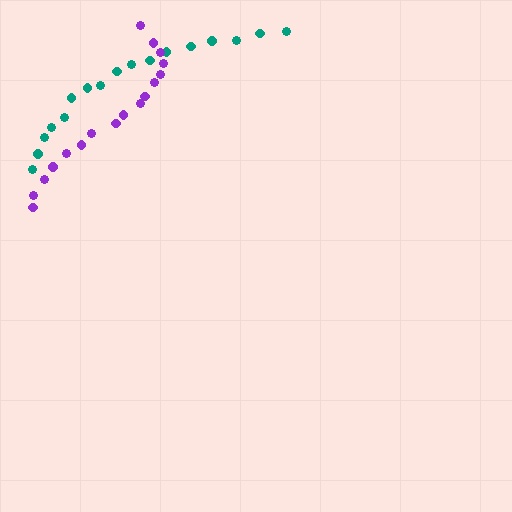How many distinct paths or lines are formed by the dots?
There are 2 distinct paths.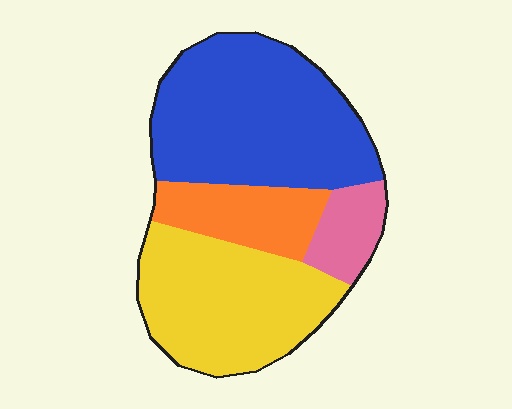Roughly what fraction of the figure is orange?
Orange takes up about one sixth (1/6) of the figure.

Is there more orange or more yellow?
Yellow.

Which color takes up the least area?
Pink, at roughly 10%.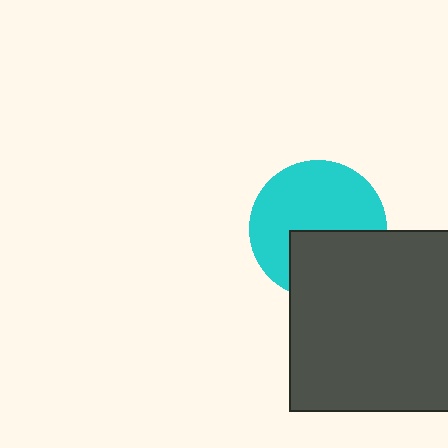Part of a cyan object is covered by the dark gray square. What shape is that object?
It is a circle.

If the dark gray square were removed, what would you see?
You would see the complete cyan circle.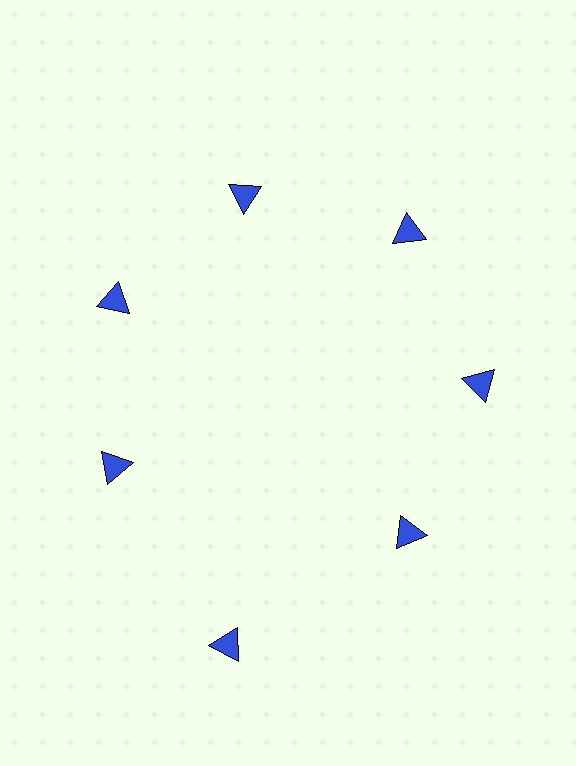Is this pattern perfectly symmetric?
No. The 7 blue triangles are arranged in a ring, but one element near the 6 o'clock position is pushed outward from the center, breaking the 7-fold rotational symmetry.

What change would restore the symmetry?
The symmetry would be restored by moving it inward, back onto the ring so that all 7 triangles sit at equal angles and equal distance from the center.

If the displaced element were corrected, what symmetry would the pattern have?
It would have 7-fold rotational symmetry — the pattern would map onto itself every 51 degrees.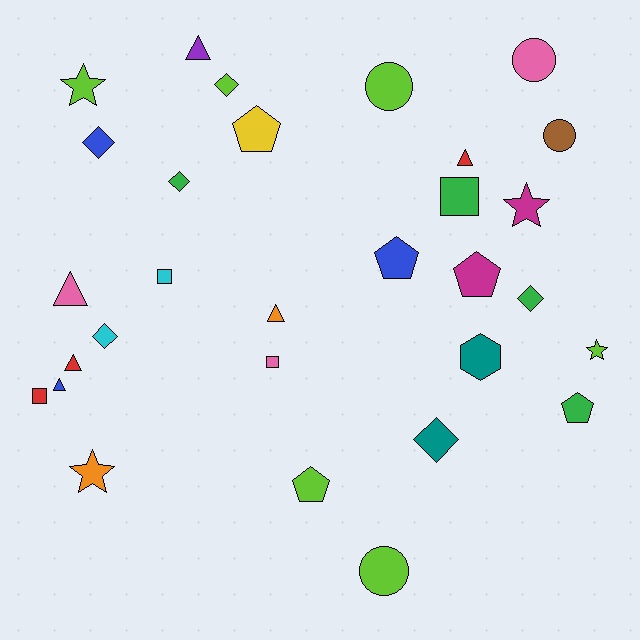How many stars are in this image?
There are 4 stars.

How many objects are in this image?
There are 30 objects.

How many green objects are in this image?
There are 4 green objects.